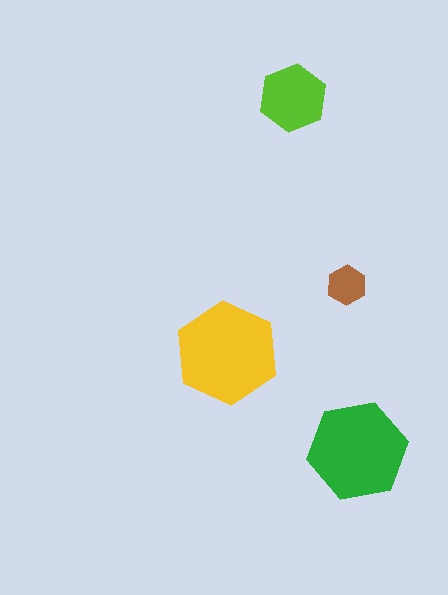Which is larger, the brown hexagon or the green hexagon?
The green one.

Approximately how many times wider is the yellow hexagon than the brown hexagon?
About 2.5 times wider.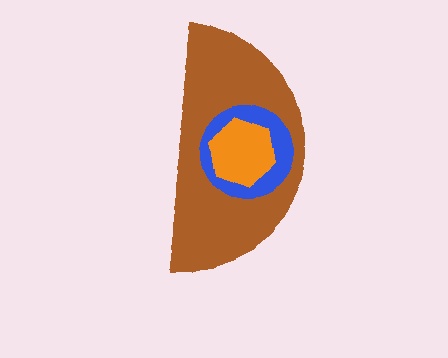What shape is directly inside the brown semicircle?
The blue circle.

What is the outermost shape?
The brown semicircle.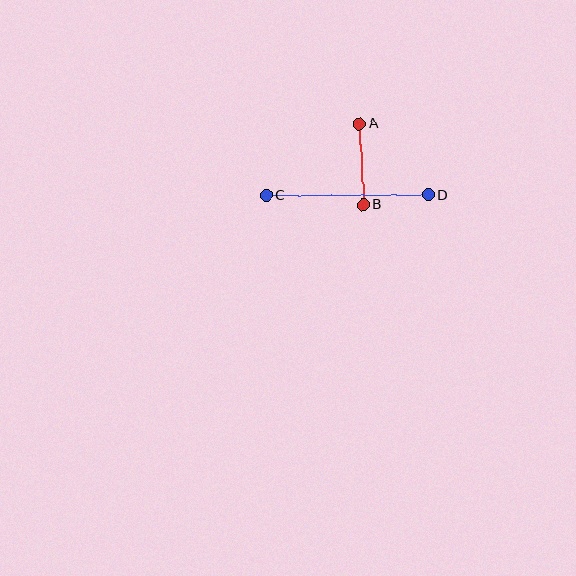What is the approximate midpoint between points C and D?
The midpoint is at approximately (347, 195) pixels.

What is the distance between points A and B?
The distance is approximately 81 pixels.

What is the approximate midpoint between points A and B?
The midpoint is at approximately (361, 164) pixels.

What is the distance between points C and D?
The distance is approximately 162 pixels.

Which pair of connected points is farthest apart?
Points C and D are farthest apart.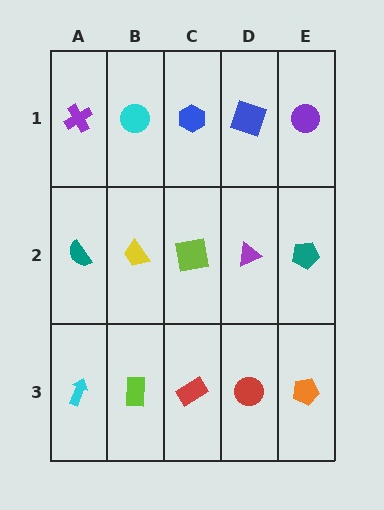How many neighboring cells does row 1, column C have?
3.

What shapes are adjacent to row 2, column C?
A blue hexagon (row 1, column C), a red rectangle (row 3, column C), a yellow trapezoid (row 2, column B), a purple triangle (row 2, column D).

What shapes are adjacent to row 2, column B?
A cyan circle (row 1, column B), a lime rectangle (row 3, column B), a teal semicircle (row 2, column A), a lime square (row 2, column C).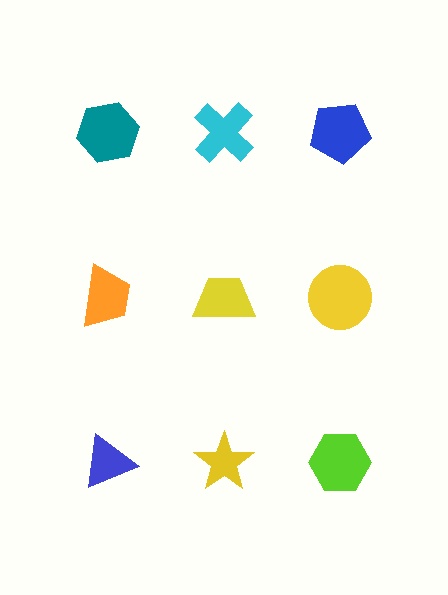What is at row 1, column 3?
A blue pentagon.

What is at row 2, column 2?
A yellow trapezoid.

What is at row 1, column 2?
A cyan cross.